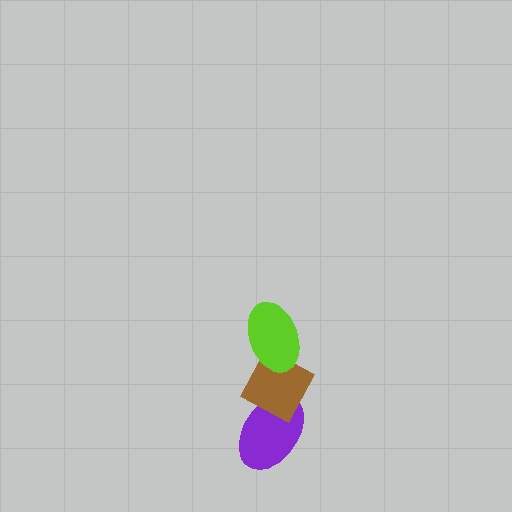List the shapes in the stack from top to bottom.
From top to bottom: the lime ellipse, the brown diamond, the purple ellipse.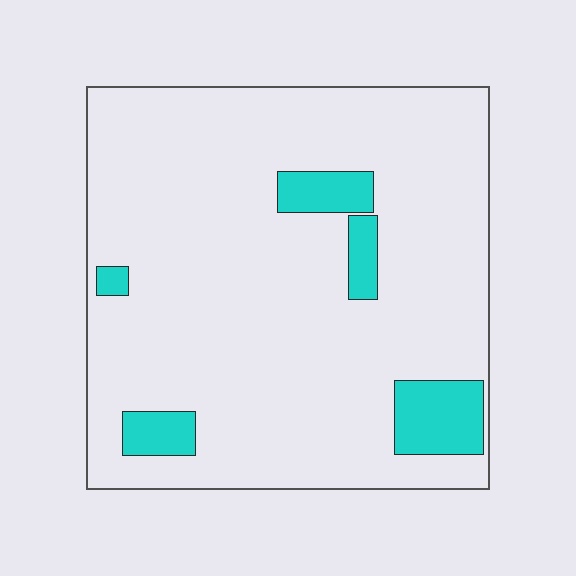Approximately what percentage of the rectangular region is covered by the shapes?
Approximately 10%.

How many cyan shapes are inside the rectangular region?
5.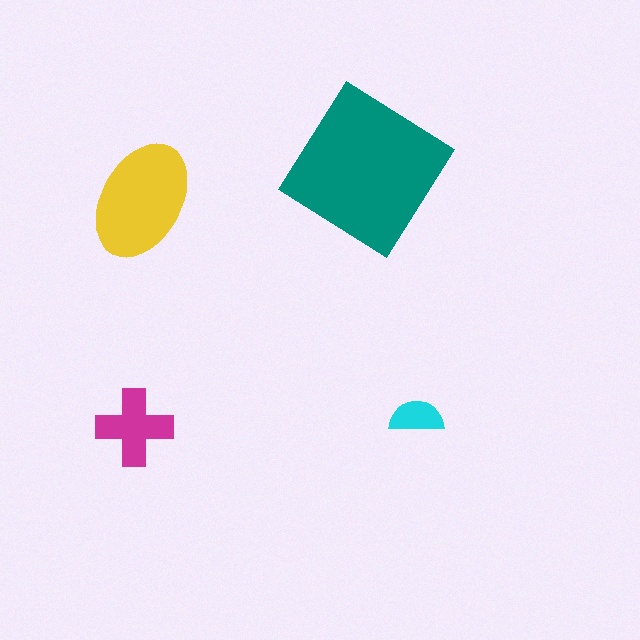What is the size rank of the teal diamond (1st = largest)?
1st.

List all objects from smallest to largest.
The cyan semicircle, the magenta cross, the yellow ellipse, the teal diamond.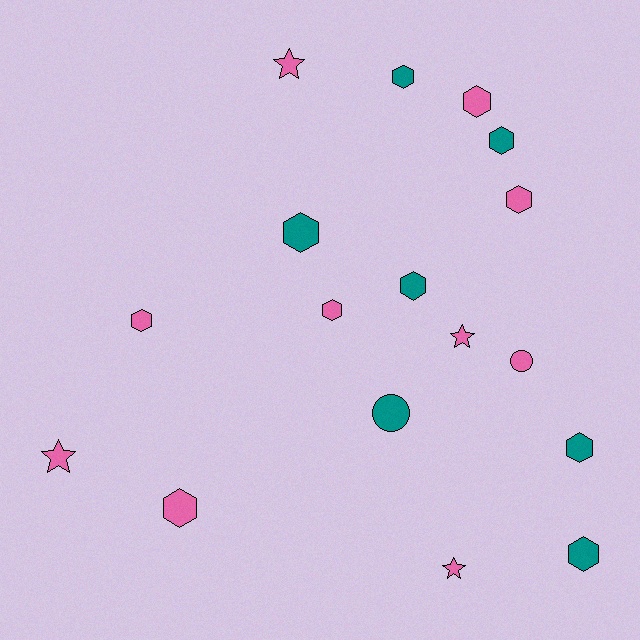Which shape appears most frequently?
Hexagon, with 11 objects.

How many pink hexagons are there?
There are 5 pink hexagons.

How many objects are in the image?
There are 17 objects.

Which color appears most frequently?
Pink, with 10 objects.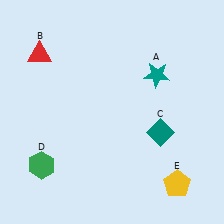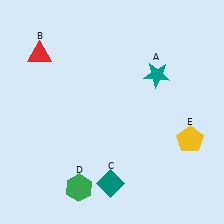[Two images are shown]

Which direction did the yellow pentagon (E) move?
The yellow pentagon (E) moved up.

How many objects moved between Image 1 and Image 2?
3 objects moved between the two images.